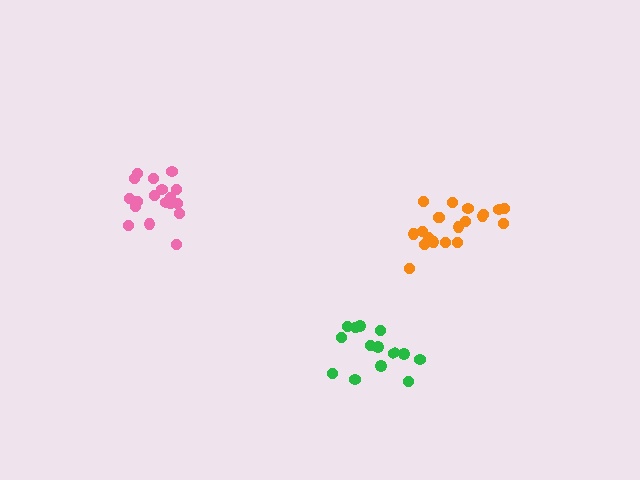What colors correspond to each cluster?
The clusters are colored: pink, orange, green.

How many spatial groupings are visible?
There are 3 spatial groupings.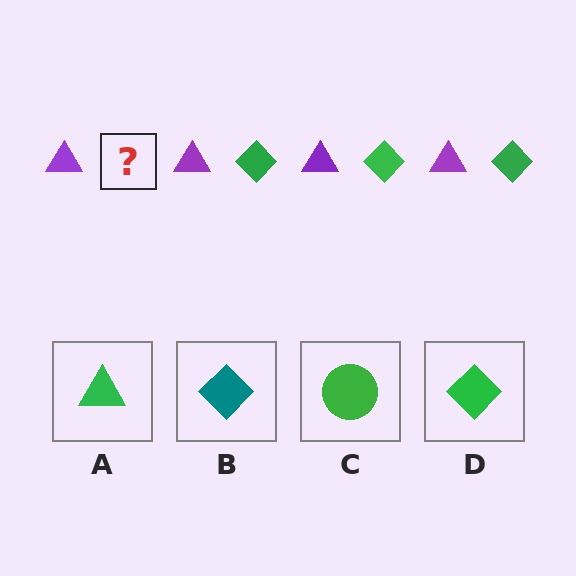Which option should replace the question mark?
Option D.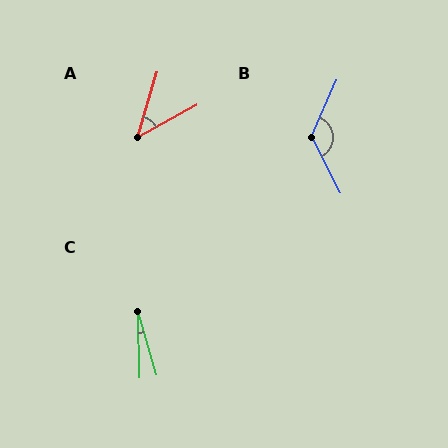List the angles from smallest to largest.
C (15°), A (45°), B (128°).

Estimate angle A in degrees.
Approximately 45 degrees.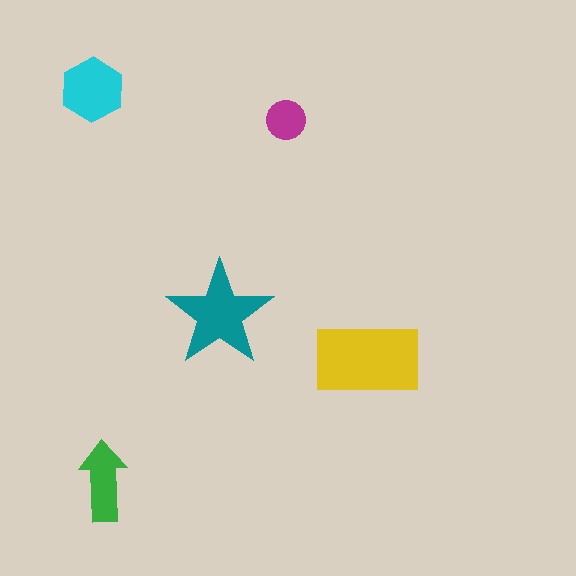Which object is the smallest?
The magenta circle.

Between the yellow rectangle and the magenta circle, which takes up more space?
The yellow rectangle.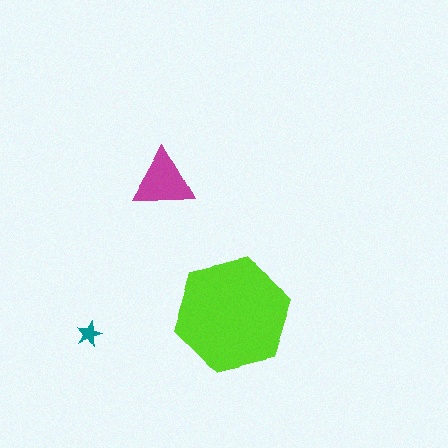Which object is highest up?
The magenta triangle is topmost.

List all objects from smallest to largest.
The teal star, the magenta triangle, the lime hexagon.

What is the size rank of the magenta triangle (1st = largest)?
2nd.